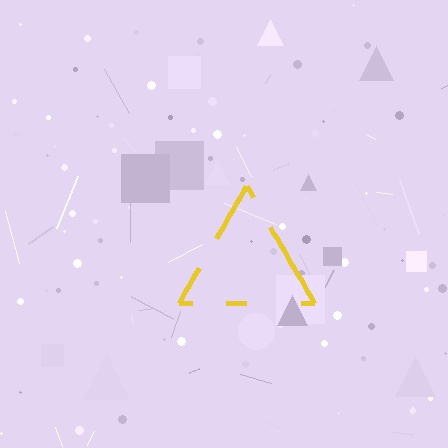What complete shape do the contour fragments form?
The contour fragments form a triangle.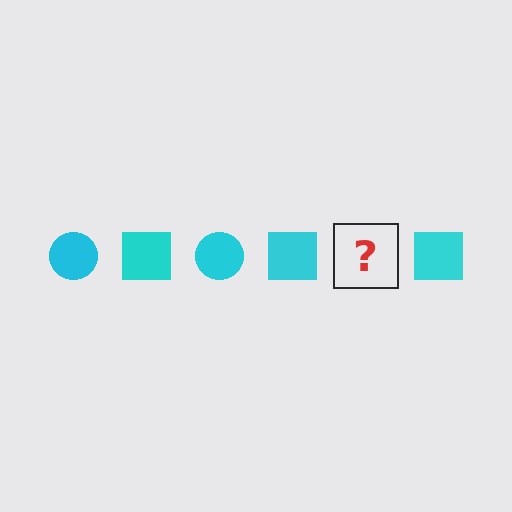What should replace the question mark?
The question mark should be replaced with a cyan circle.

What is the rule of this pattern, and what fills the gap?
The rule is that the pattern cycles through circle, square shapes in cyan. The gap should be filled with a cyan circle.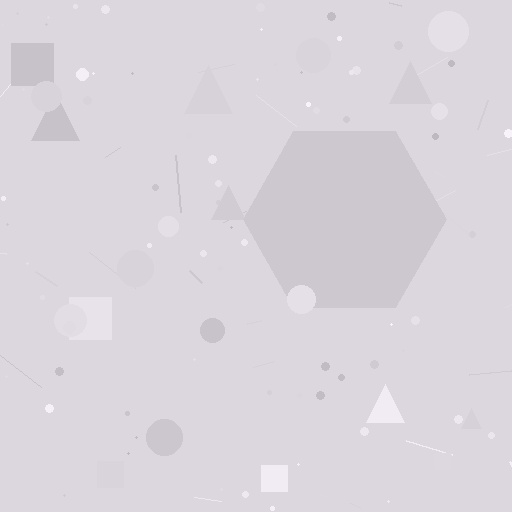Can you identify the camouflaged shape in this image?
The camouflaged shape is a hexagon.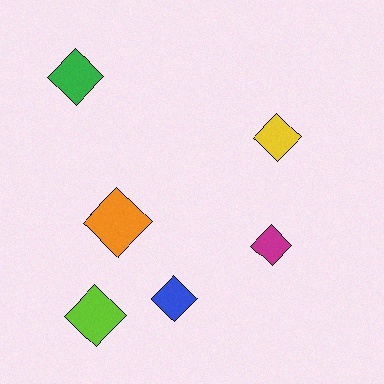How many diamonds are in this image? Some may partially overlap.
There are 6 diamonds.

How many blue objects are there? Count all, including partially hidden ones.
There is 1 blue object.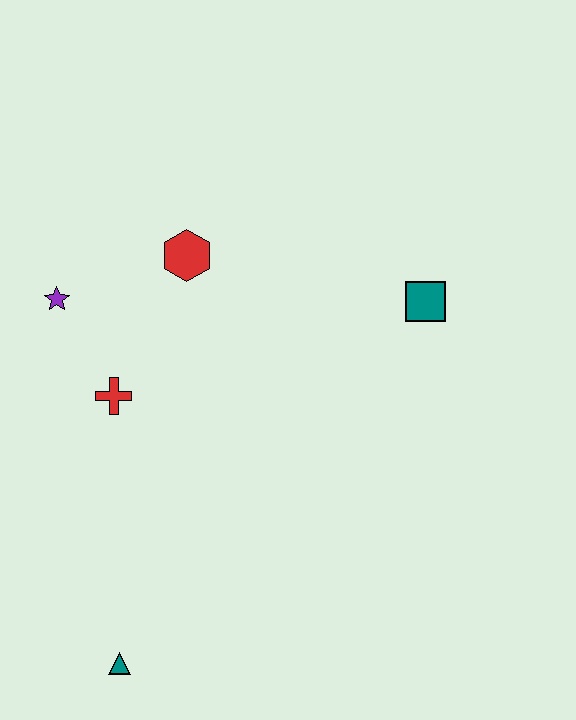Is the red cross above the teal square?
No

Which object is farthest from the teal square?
The teal triangle is farthest from the teal square.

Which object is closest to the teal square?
The red hexagon is closest to the teal square.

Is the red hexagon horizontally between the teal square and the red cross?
Yes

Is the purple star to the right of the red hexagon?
No